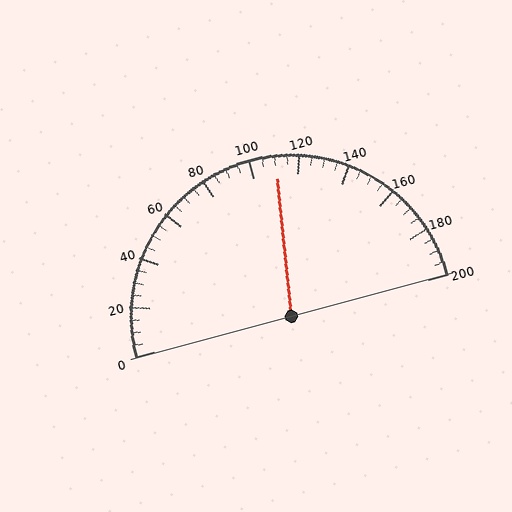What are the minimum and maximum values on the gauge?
The gauge ranges from 0 to 200.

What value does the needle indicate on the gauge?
The needle indicates approximately 110.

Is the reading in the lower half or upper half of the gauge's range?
The reading is in the upper half of the range (0 to 200).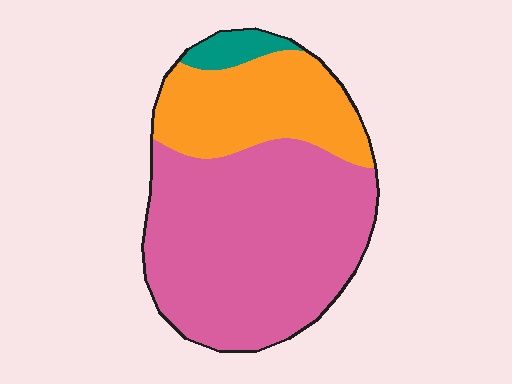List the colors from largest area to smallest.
From largest to smallest: pink, orange, teal.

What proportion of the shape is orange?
Orange covers about 30% of the shape.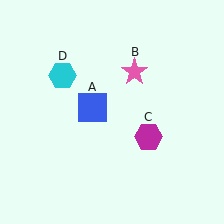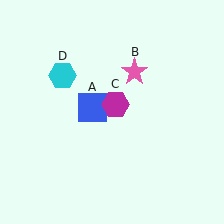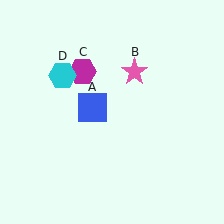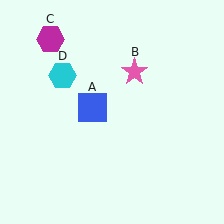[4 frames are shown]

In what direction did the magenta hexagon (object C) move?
The magenta hexagon (object C) moved up and to the left.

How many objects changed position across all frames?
1 object changed position: magenta hexagon (object C).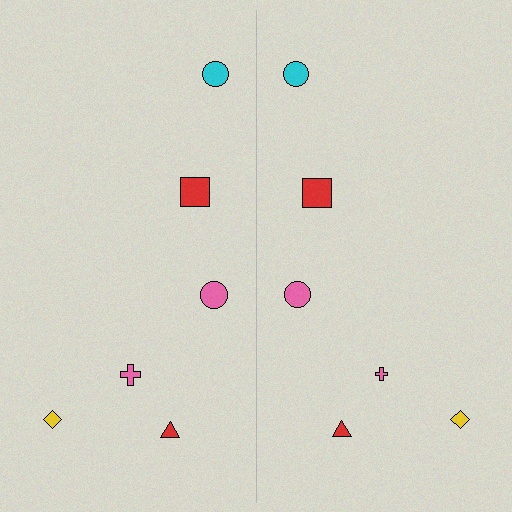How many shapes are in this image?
There are 12 shapes in this image.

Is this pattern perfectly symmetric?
No, the pattern is not perfectly symmetric. The pink cross on the right side has a different size than its mirror counterpart.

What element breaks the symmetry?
The pink cross on the right side has a different size than its mirror counterpart.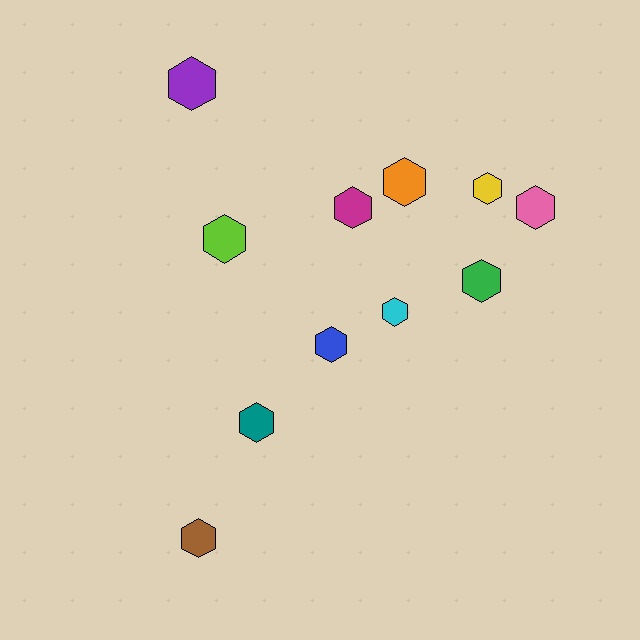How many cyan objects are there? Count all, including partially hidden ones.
There is 1 cyan object.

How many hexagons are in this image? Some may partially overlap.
There are 11 hexagons.